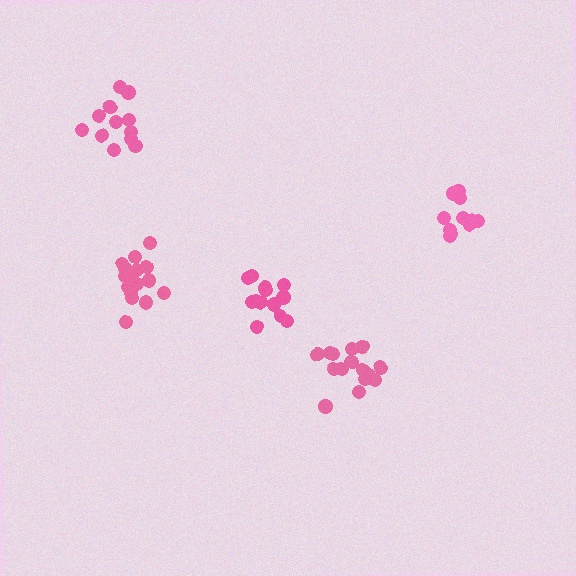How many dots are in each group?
Group 1: 16 dots, Group 2: 13 dots, Group 3: 12 dots, Group 4: 16 dots, Group 5: 11 dots (68 total).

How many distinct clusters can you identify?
There are 5 distinct clusters.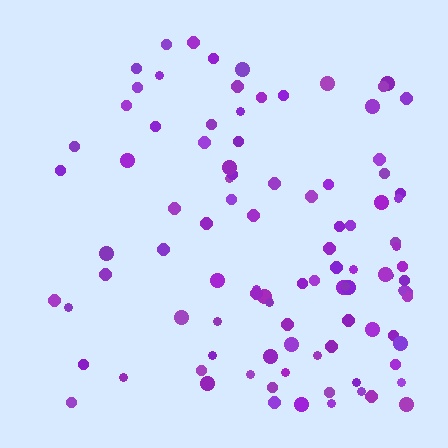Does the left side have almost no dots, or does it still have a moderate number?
Still a moderate number, just noticeably fewer than the right.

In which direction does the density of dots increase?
From left to right, with the right side densest.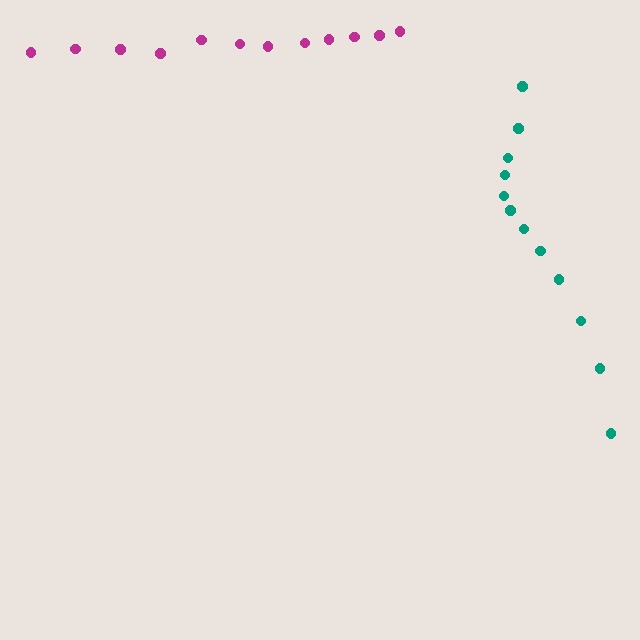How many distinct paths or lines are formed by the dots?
There are 2 distinct paths.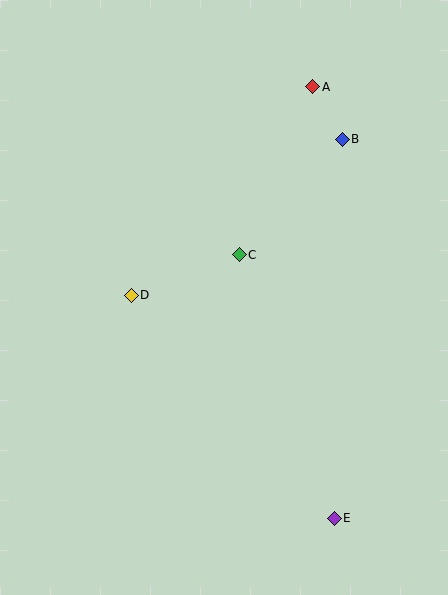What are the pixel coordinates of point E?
Point E is at (334, 518).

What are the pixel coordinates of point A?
Point A is at (313, 87).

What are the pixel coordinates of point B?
Point B is at (342, 139).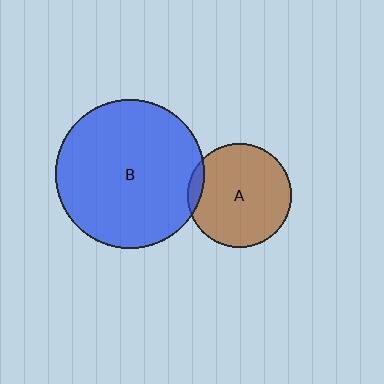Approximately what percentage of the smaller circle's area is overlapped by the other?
Approximately 5%.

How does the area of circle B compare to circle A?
Approximately 2.1 times.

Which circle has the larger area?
Circle B (blue).